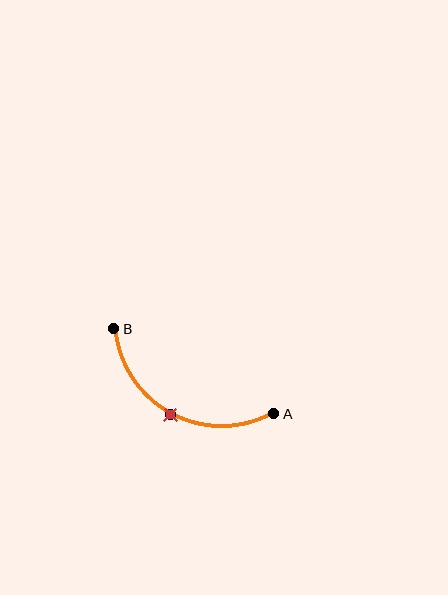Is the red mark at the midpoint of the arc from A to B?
Yes. The red mark lies on the arc at equal arc-length from both A and B — it is the arc midpoint.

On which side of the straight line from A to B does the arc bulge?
The arc bulges below the straight line connecting A and B.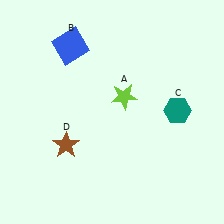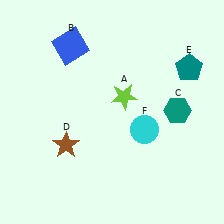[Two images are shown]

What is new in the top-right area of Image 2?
A teal pentagon (E) was added in the top-right area of Image 2.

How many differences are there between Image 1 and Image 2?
There are 2 differences between the two images.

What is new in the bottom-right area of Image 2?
A cyan circle (F) was added in the bottom-right area of Image 2.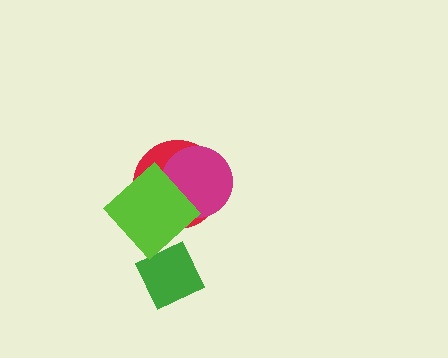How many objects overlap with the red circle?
2 objects overlap with the red circle.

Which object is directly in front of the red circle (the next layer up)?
The magenta circle is directly in front of the red circle.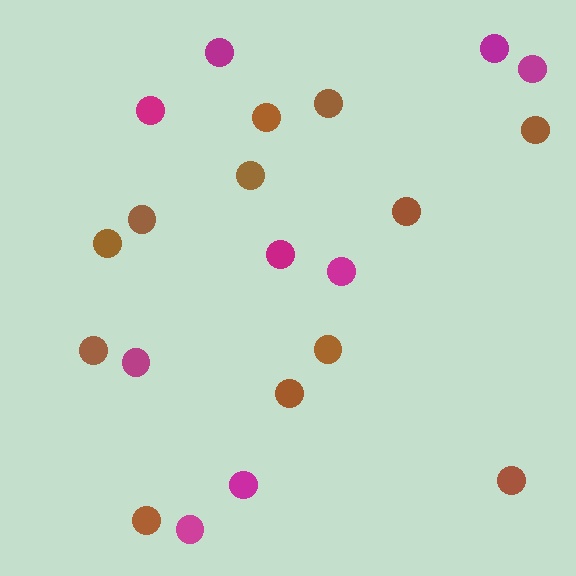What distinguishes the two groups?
There are 2 groups: one group of magenta circles (9) and one group of brown circles (12).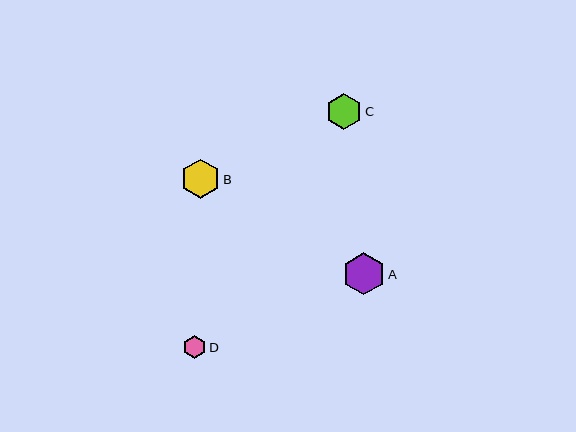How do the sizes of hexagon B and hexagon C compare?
Hexagon B and hexagon C are approximately the same size.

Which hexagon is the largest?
Hexagon A is the largest with a size of approximately 42 pixels.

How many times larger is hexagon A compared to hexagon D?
Hexagon A is approximately 1.8 times the size of hexagon D.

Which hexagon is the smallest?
Hexagon D is the smallest with a size of approximately 24 pixels.